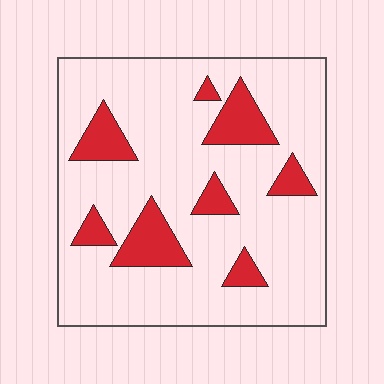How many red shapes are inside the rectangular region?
8.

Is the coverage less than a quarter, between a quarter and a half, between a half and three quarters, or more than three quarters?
Less than a quarter.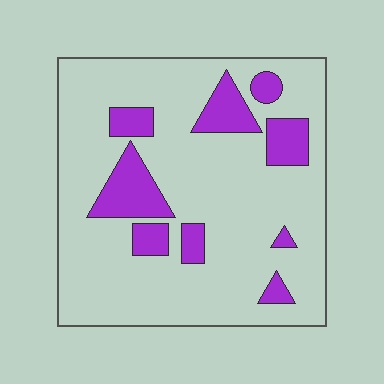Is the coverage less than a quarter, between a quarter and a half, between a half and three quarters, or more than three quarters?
Less than a quarter.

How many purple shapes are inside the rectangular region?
9.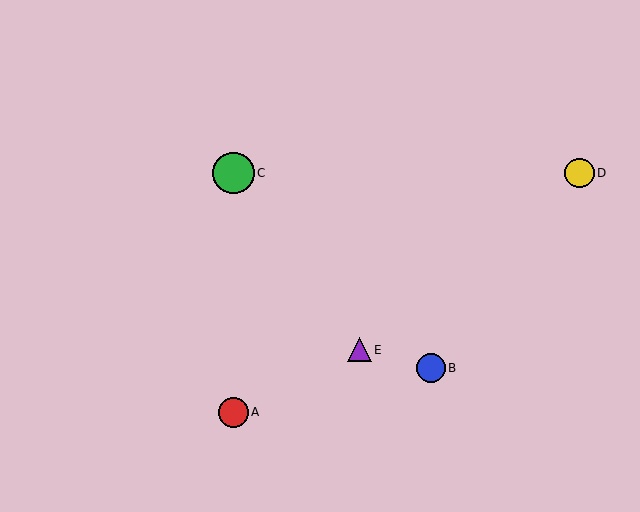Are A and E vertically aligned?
No, A is at x≈233 and E is at x≈359.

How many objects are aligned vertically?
2 objects (A, C) are aligned vertically.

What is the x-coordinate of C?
Object C is at x≈233.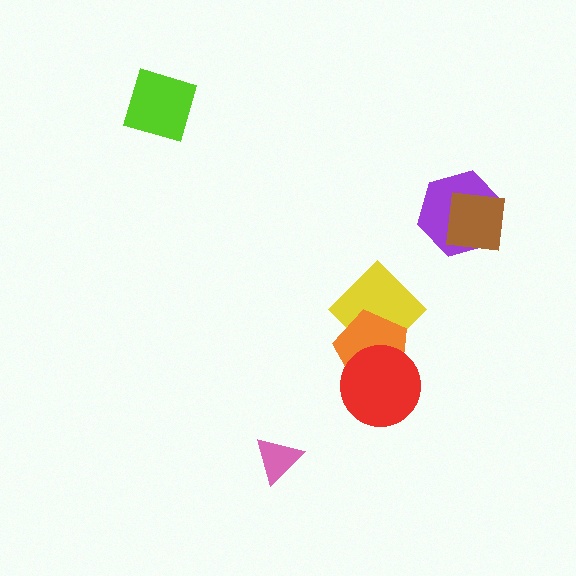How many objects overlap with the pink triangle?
0 objects overlap with the pink triangle.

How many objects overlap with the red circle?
2 objects overlap with the red circle.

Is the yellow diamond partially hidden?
Yes, it is partially covered by another shape.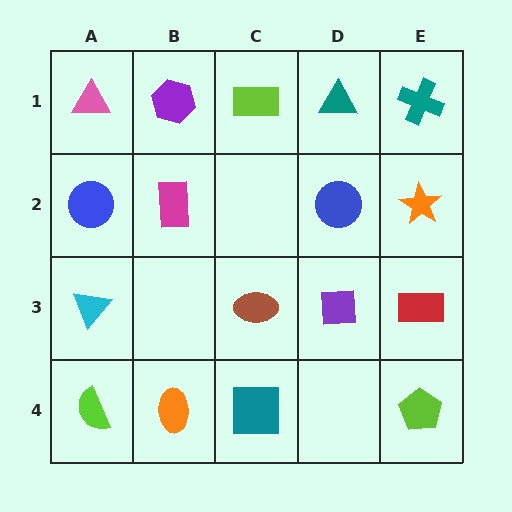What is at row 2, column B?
A magenta rectangle.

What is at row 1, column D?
A teal triangle.